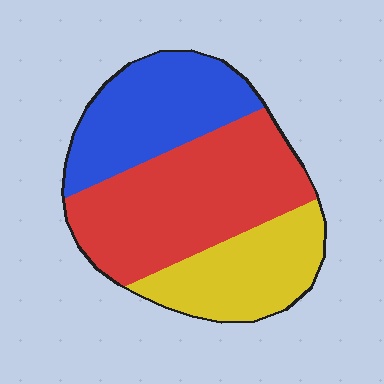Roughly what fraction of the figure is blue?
Blue covers around 30% of the figure.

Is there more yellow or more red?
Red.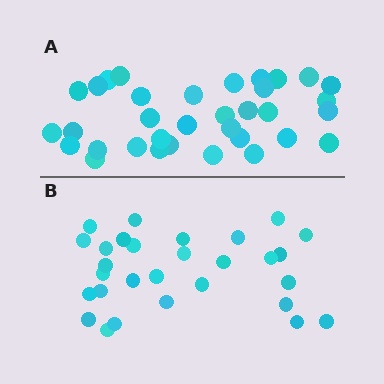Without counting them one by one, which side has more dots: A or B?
Region A (the top region) has more dots.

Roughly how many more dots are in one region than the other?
Region A has about 5 more dots than region B.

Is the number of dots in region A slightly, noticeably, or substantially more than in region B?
Region A has only slightly more — the two regions are fairly close. The ratio is roughly 1.2 to 1.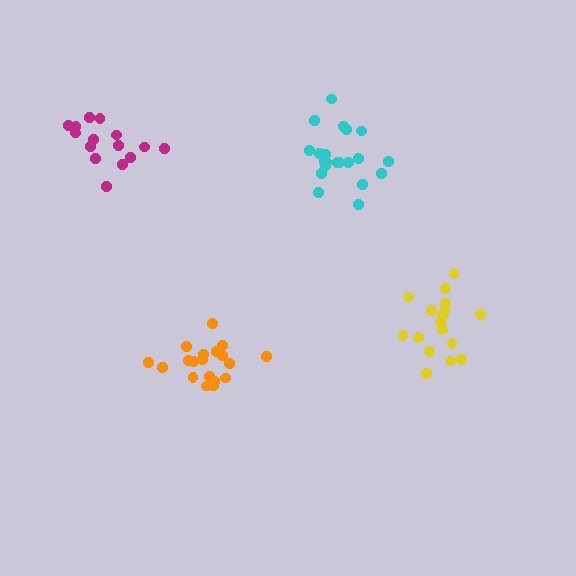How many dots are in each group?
Group 1: 21 dots, Group 2: 15 dots, Group 3: 19 dots, Group 4: 17 dots (72 total).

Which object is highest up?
The magenta cluster is topmost.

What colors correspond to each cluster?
The clusters are colored: cyan, magenta, orange, yellow.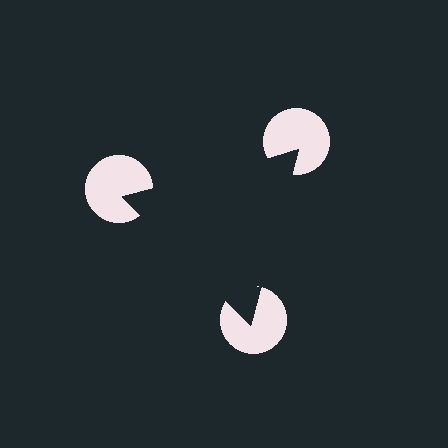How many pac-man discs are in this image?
There are 3 — one at each vertex of the illusory triangle.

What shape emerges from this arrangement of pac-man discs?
An illusory triangle — its edges are inferred from the aligned wedge cuts in the pac-man discs, not physically drawn.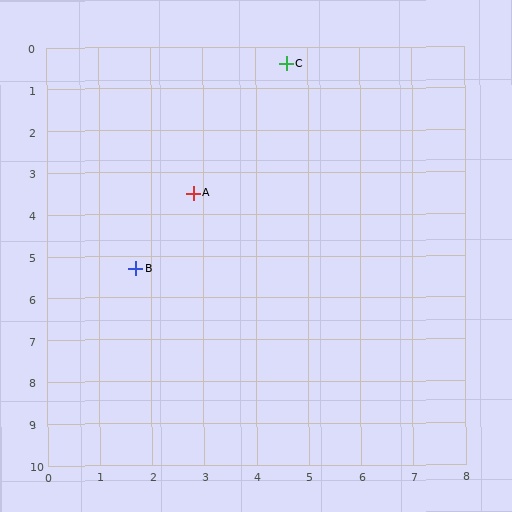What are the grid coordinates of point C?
Point C is at approximately (4.6, 0.4).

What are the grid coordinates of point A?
Point A is at approximately (2.8, 3.5).